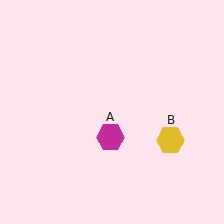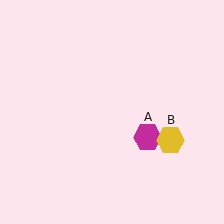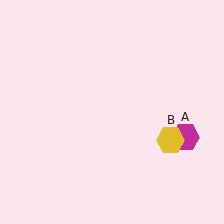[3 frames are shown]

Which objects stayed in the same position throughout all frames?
Yellow hexagon (object B) remained stationary.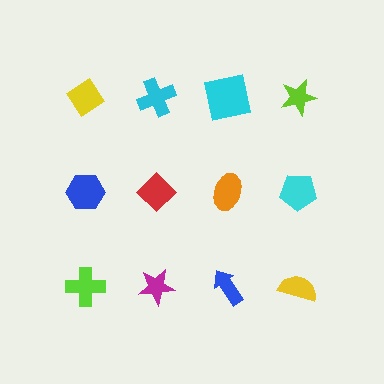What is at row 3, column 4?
A yellow semicircle.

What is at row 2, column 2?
A red diamond.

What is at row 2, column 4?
A cyan pentagon.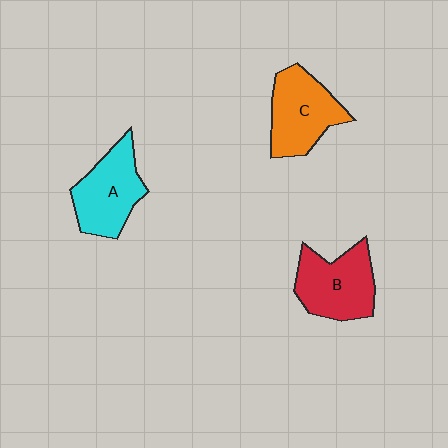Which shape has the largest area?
Shape B (red).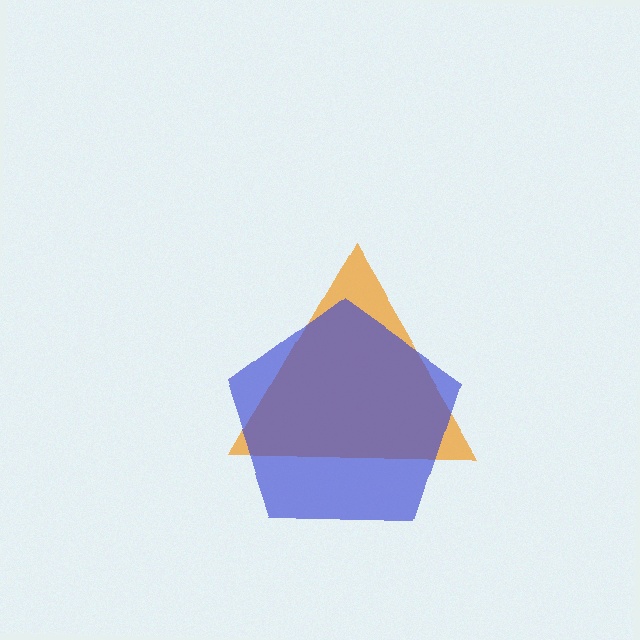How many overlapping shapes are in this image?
There are 2 overlapping shapes in the image.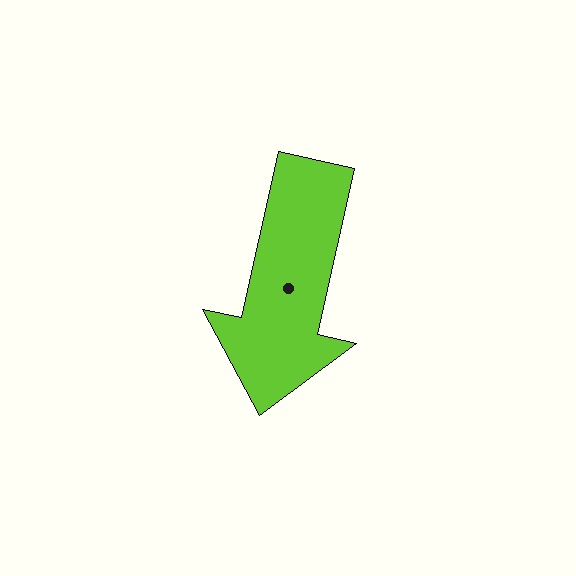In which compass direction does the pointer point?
South.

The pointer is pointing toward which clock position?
Roughly 6 o'clock.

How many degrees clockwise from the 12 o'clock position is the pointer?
Approximately 193 degrees.